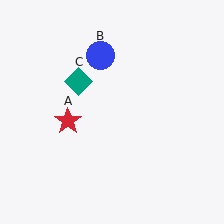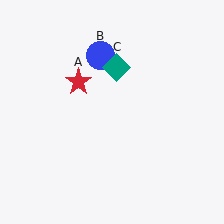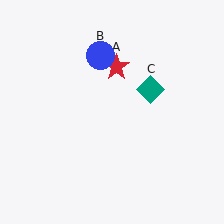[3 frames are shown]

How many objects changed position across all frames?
2 objects changed position: red star (object A), teal diamond (object C).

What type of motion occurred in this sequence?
The red star (object A), teal diamond (object C) rotated clockwise around the center of the scene.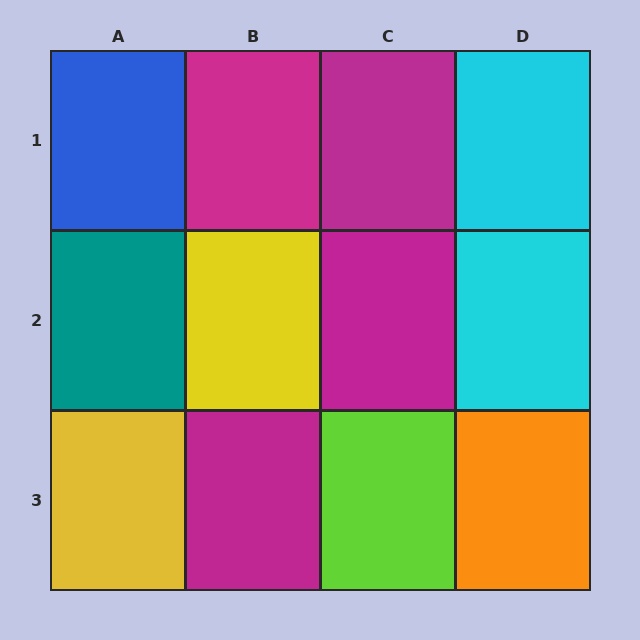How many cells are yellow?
2 cells are yellow.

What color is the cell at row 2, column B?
Yellow.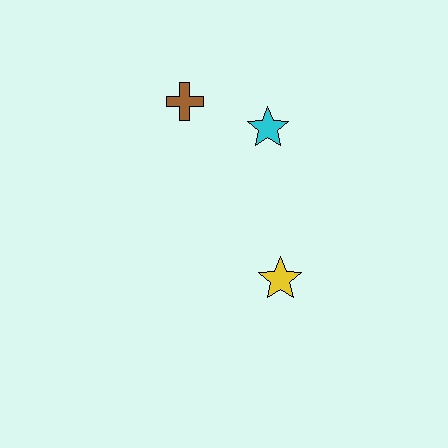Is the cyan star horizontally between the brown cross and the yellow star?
Yes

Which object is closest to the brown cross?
The cyan star is closest to the brown cross.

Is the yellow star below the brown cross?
Yes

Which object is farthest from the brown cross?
The yellow star is farthest from the brown cross.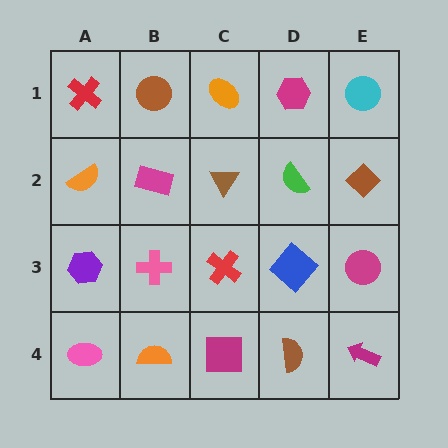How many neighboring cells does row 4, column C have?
3.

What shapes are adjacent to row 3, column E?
A brown diamond (row 2, column E), a magenta arrow (row 4, column E), a blue diamond (row 3, column D).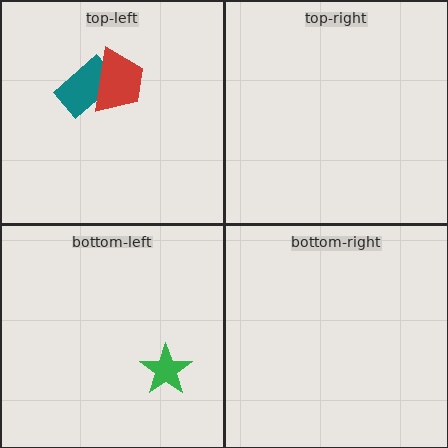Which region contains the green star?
The bottom-left region.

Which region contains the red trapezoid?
The top-left region.